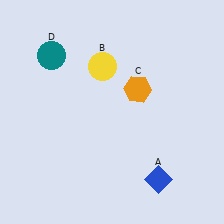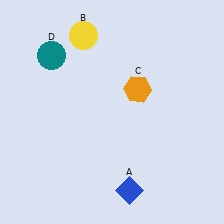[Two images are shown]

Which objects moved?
The objects that moved are: the blue diamond (A), the yellow circle (B).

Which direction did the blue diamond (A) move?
The blue diamond (A) moved left.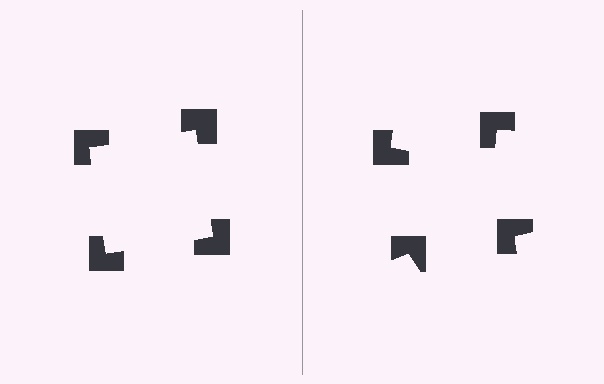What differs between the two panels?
The notched squares are positioned identically on both sides; only the wedge orientations differ. On the left they align to a square; on the right they are misaligned.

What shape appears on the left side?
An illusory square.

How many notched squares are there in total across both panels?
8 — 4 on each side.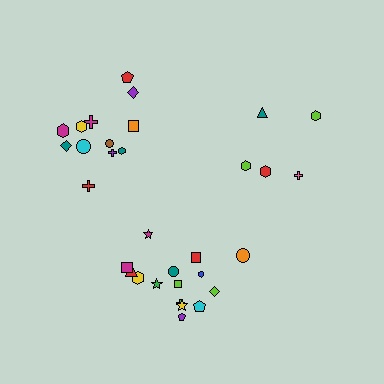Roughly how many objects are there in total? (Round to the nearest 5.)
Roughly 30 objects in total.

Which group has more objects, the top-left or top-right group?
The top-left group.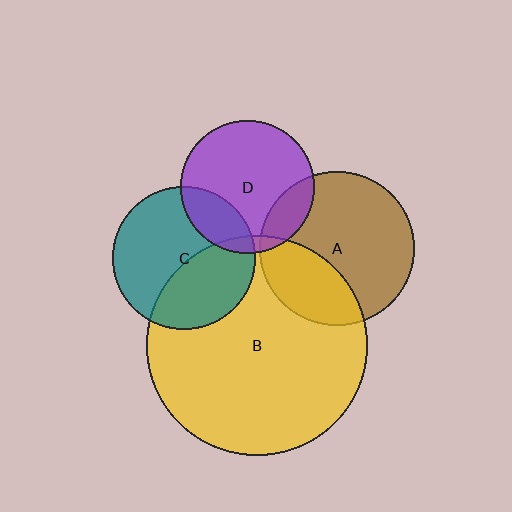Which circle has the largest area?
Circle B (yellow).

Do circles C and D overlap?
Yes.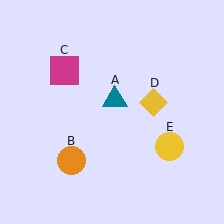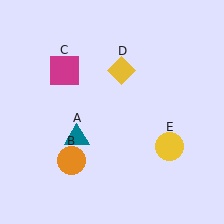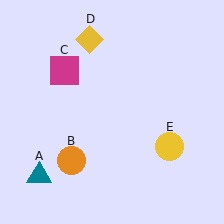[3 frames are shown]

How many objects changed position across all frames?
2 objects changed position: teal triangle (object A), yellow diamond (object D).